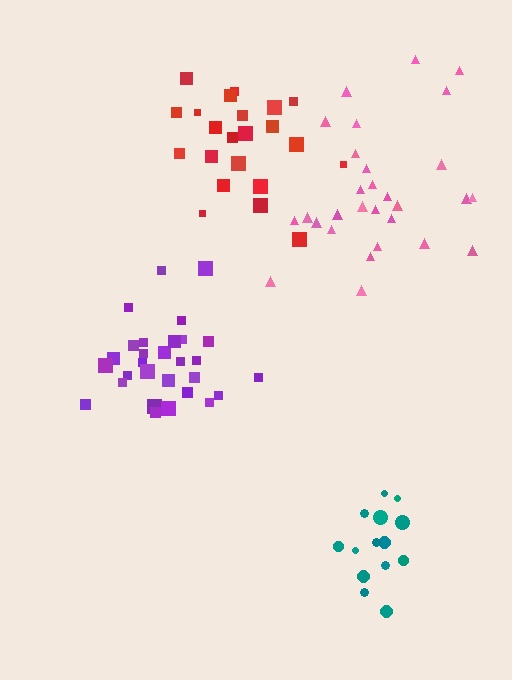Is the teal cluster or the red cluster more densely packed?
Teal.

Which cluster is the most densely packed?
Purple.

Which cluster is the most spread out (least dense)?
Red.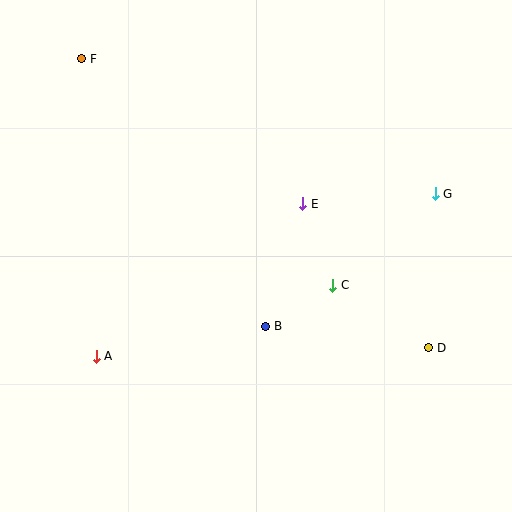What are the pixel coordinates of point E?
Point E is at (303, 204).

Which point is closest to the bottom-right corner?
Point D is closest to the bottom-right corner.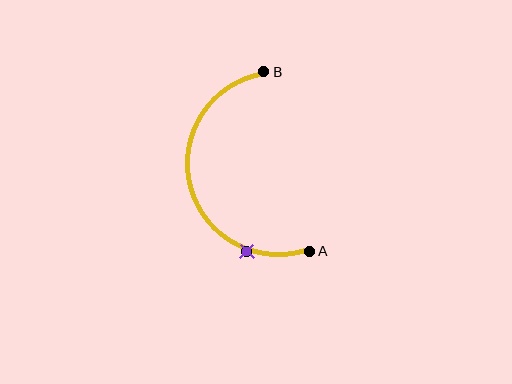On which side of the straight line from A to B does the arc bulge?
The arc bulges to the left of the straight line connecting A and B.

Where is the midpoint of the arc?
The arc midpoint is the point on the curve farthest from the straight line joining A and B. It sits to the left of that line.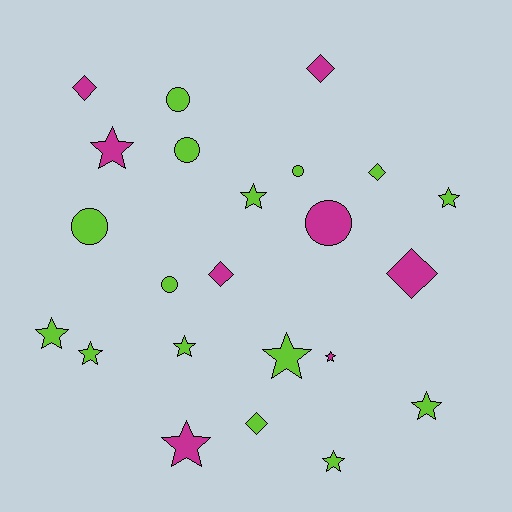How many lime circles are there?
There are 5 lime circles.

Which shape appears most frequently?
Star, with 11 objects.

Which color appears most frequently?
Lime, with 15 objects.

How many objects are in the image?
There are 23 objects.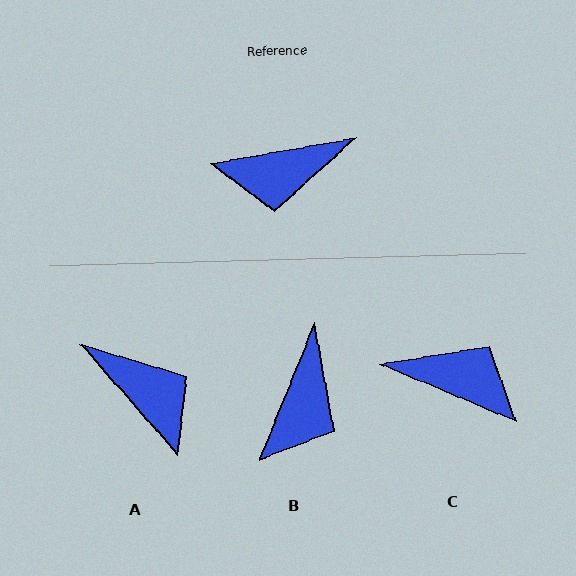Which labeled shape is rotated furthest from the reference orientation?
C, about 147 degrees away.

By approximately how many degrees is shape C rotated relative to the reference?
Approximately 147 degrees counter-clockwise.